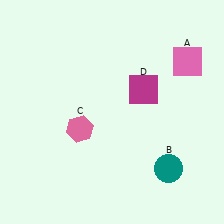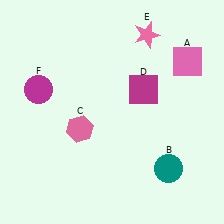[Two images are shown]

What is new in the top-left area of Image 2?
A magenta circle (F) was added in the top-left area of Image 2.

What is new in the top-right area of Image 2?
A pink star (E) was added in the top-right area of Image 2.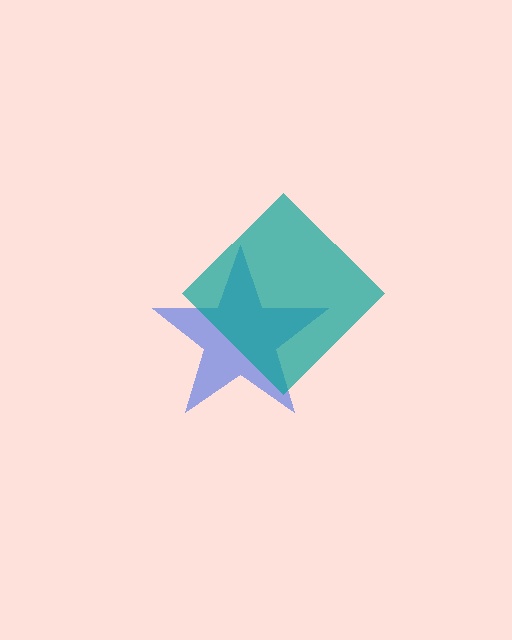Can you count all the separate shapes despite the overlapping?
Yes, there are 2 separate shapes.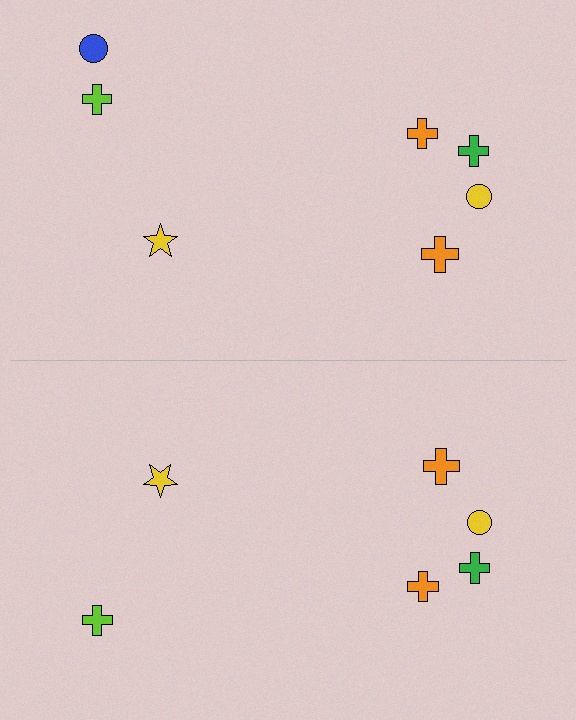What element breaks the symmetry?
A blue circle is missing from the bottom side.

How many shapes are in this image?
There are 13 shapes in this image.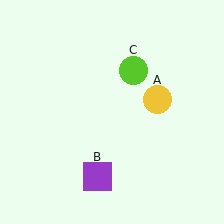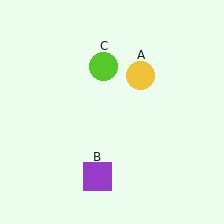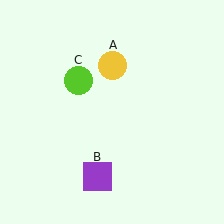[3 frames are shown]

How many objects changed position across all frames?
2 objects changed position: yellow circle (object A), lime circle (object C).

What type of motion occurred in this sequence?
The yellow circle (object A), lime circle (object C) rotated counterclockwise around the center of the scene.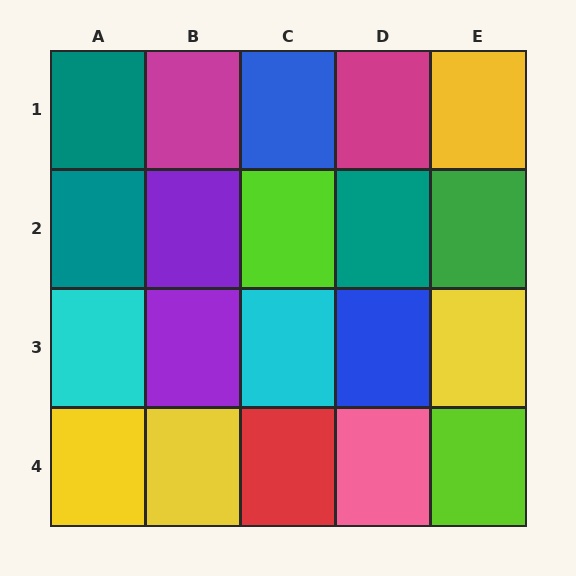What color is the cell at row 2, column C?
Lime.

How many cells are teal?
3 cells are teal.